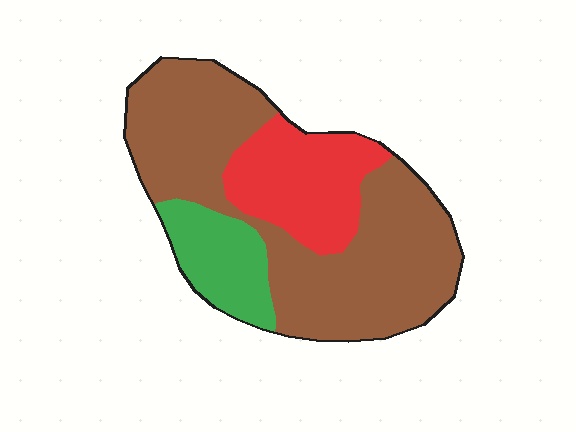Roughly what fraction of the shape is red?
Red covers 23% of the shape.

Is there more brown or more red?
Brown.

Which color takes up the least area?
Green, at roughly 15%.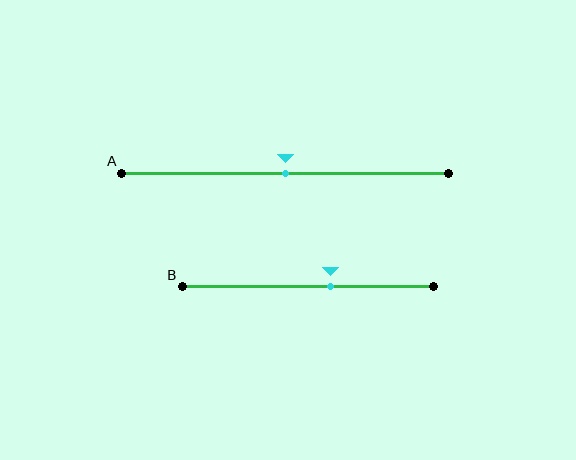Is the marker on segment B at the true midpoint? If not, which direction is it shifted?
No, the marker on segment B is shifted to the right by about 9% of the segment length.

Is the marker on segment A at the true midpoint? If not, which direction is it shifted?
Yes, the marker on segment A is at the true midpoint.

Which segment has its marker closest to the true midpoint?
Segment A has its marker closest to the true midpoint.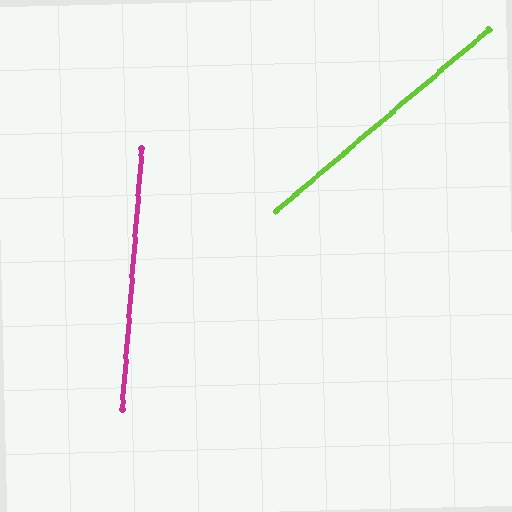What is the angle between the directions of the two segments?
Approximately 45 degrees.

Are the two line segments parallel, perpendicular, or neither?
Neither parallel nor perpendicular — they differ by about 45°.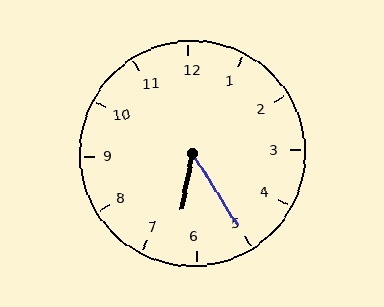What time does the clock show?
6:25.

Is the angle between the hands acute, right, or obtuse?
It is acute.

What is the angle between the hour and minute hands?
Approximately 42 degrees.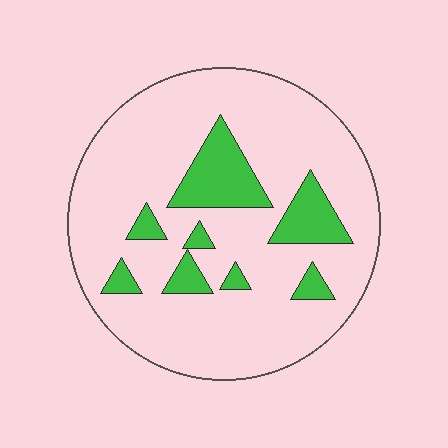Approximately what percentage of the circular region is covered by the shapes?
Approximately 15%.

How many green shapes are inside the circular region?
8.